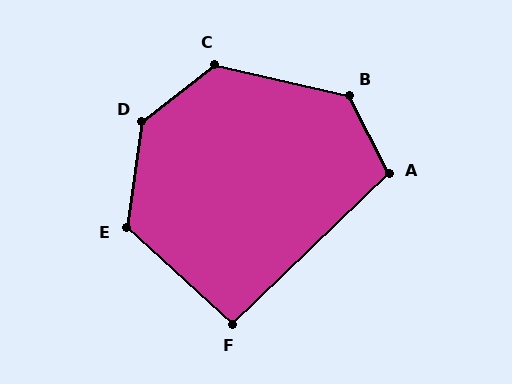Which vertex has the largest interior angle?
D, at approximately 136 degrees.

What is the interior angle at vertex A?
Approximately 107 degrees (obtuse).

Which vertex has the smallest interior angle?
F, at approximately 94 degrees.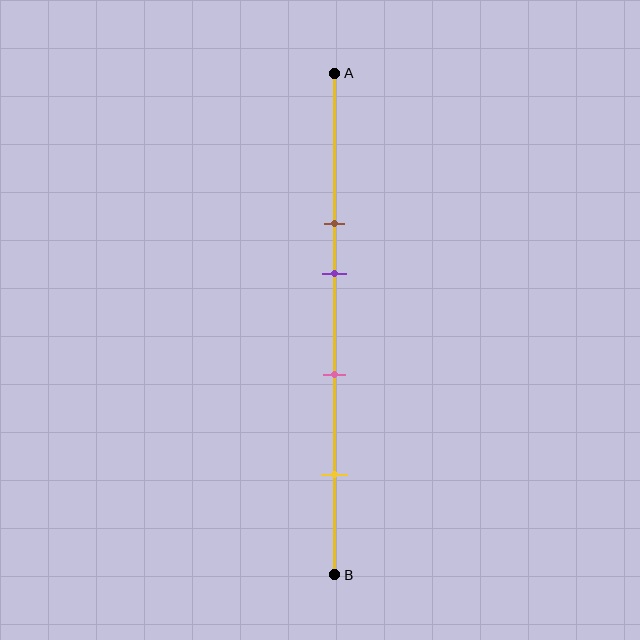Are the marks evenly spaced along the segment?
No, the marks are not evenly spaced.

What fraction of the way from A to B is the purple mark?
The purple mark is approximately 40% (0.4) of the way from A to B.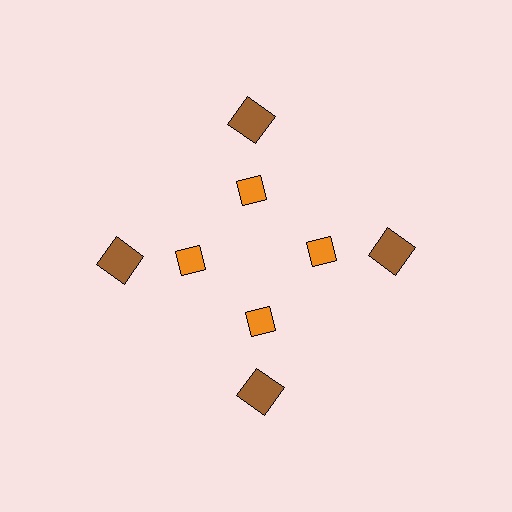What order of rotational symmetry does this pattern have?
This pattern has 4-fold rotational symmetry.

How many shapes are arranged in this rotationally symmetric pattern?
There are 8 shapes, arranged in 4 groups of 2.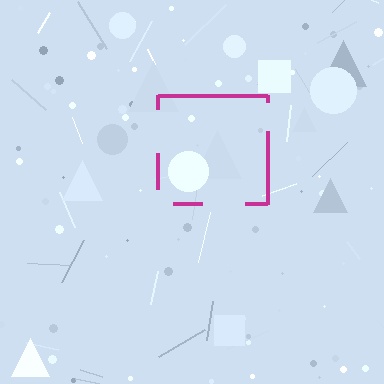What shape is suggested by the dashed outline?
The dashed outline suggests a square.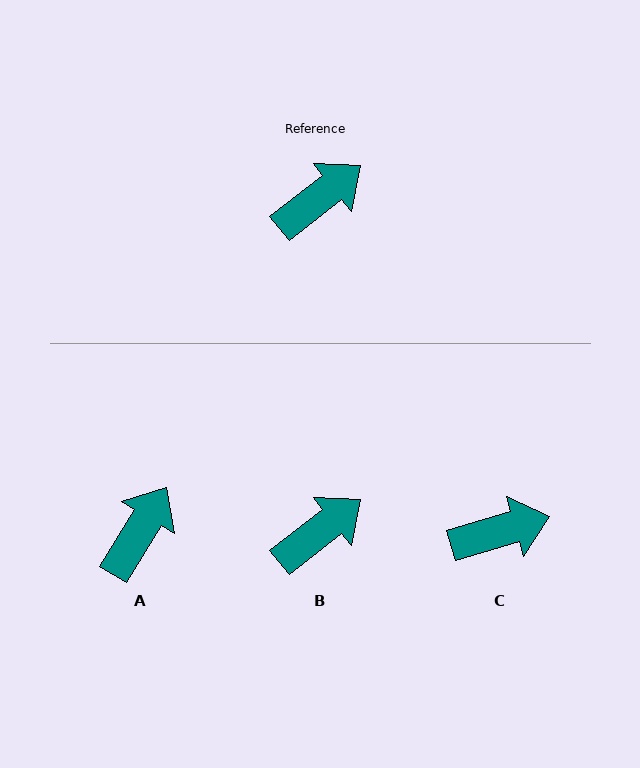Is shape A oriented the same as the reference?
No, it is off by about 20 degrees.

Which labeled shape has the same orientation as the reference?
B.